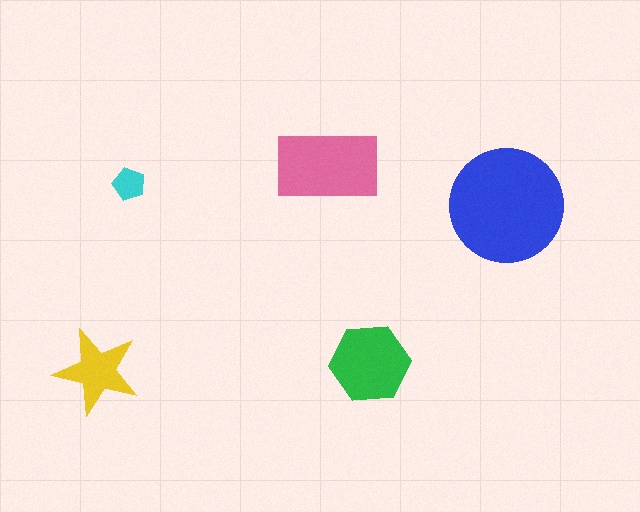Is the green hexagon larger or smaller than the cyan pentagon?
Larger.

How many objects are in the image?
There are 5 objects in the image.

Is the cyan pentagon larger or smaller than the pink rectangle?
Smaller.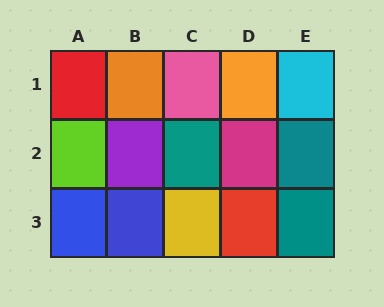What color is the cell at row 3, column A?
Blue.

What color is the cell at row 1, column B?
Orange.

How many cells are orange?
2 cells are orange.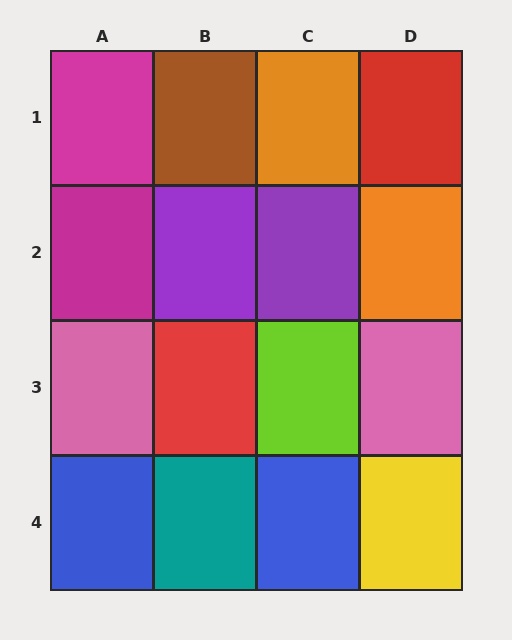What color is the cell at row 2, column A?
Magenta.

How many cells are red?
2 cells are red.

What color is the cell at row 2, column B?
Purple.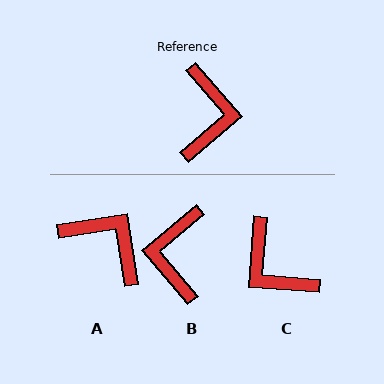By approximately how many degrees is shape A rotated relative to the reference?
Approximately 58 degrees counter-clockwise.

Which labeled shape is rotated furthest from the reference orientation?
B, about 180 degrees away.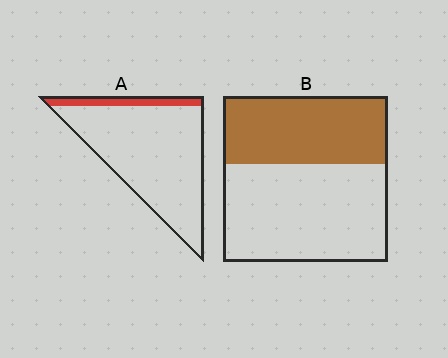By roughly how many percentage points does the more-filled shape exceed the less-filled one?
By roughly 30 percentage points (B over A).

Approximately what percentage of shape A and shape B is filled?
A is approximately 10% and B is approximately 40%.